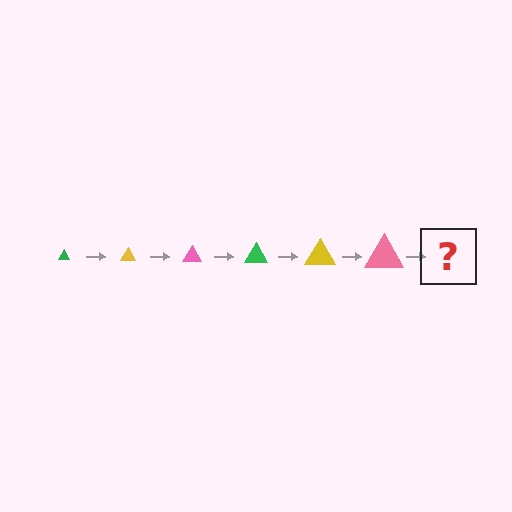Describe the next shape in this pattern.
It should be a green triangle, larger than the previous one.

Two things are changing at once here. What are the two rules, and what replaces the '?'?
The two rules are that the triangle grows larger each step and the color cycles through green, yellow, and pink. The '?' should be a green triangle, larger than the previous one.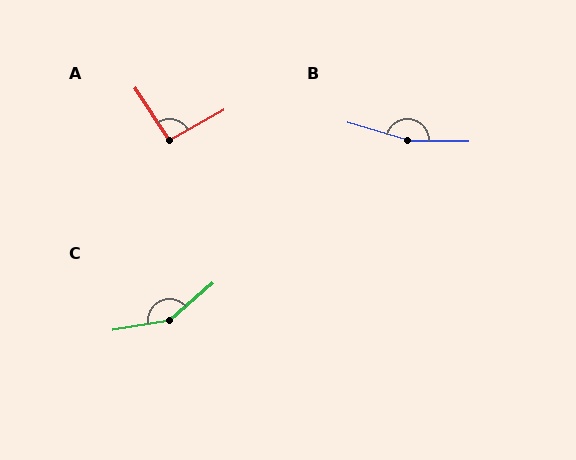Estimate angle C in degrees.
Approximately 149 degrees.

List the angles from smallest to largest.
A (94°), C (149°), B (165°).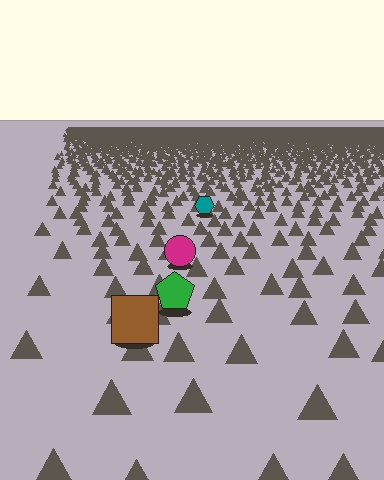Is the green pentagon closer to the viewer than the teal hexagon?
Yes. The green pentagon is closer — you can tell from the texture gradient: the ground texture is coarser near it.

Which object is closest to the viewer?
The brown square is closest. The texture marks near it are larger and more spread out.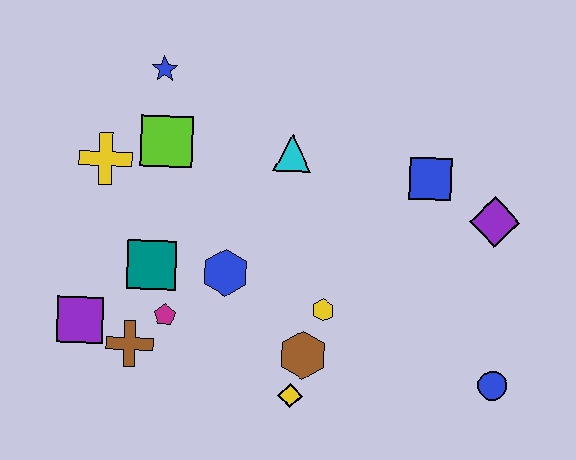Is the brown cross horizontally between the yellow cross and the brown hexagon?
Yes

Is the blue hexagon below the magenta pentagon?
No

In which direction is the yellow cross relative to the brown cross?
The yellow cross is above the brown cross.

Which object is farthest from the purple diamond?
The purple square is farthest from the purple diamond.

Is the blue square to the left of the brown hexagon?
No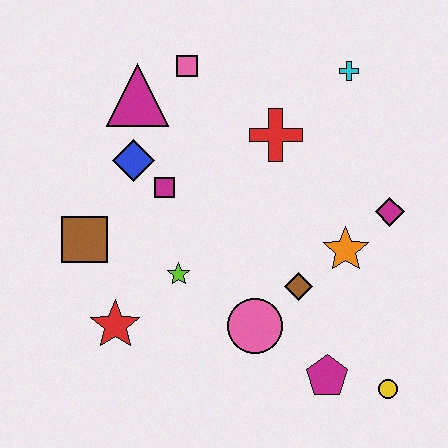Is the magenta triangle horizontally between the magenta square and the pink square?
No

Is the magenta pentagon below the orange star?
Yes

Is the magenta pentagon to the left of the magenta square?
No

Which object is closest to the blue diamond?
The magenta square is closest to the blue diamond.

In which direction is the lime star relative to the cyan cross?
The lime star is below the cyan cross.